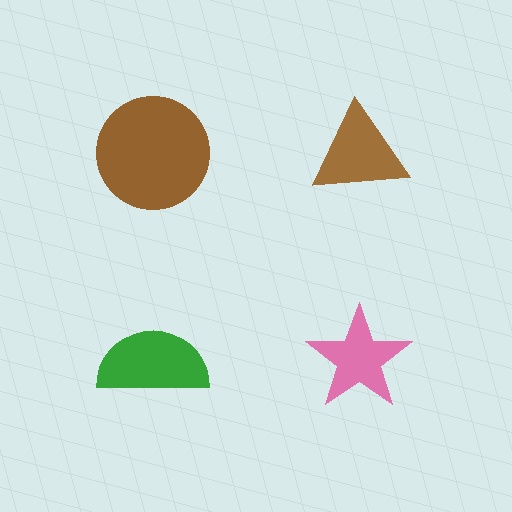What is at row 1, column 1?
A brown circle.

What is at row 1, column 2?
A brown triangle.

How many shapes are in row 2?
2 shapes.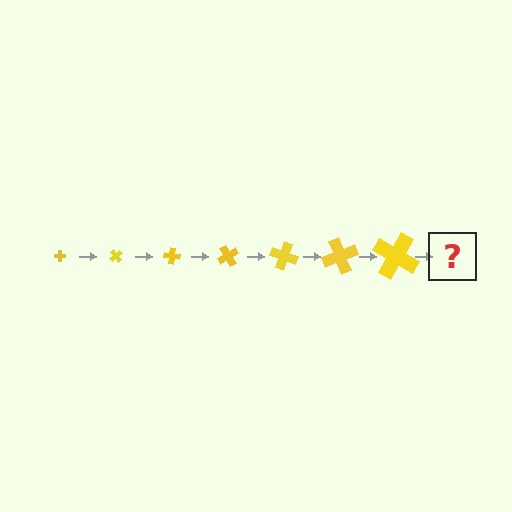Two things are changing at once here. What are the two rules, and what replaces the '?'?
The two rules are that the cross grows larger each step and it rotates 50 degrees each step. The '?' should be a cross, larger than the previous one and rotated 350 degrees from the start.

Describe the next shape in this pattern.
It should be a cross, larger than the previous one and rotated 350 degrees from the start.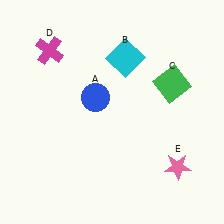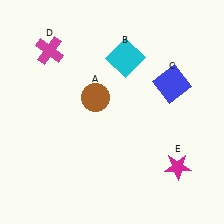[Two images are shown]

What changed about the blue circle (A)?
In Image 1, A is blue. In Image 2, it changed to brown.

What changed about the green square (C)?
In Image 1, C is green. In Image 2, it changed to blue.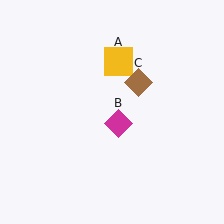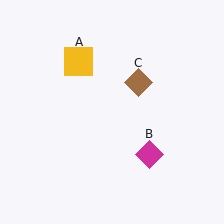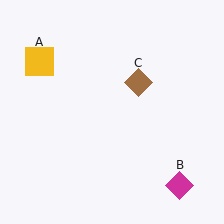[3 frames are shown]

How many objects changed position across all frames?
2 objects changed position: yellow square (object A), magenta diamond (object B).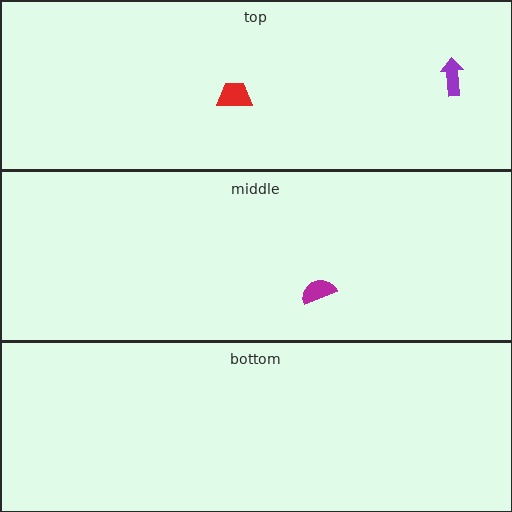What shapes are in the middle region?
The magenta semicircle.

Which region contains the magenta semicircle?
The middle region.